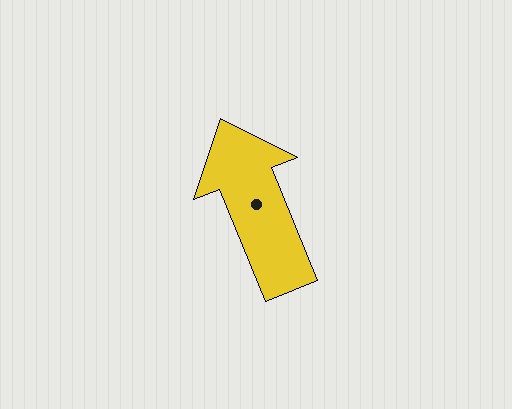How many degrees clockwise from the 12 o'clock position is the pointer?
Approximately 338 degrees.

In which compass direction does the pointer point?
North.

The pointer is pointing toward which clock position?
Roughly 11 o'clock.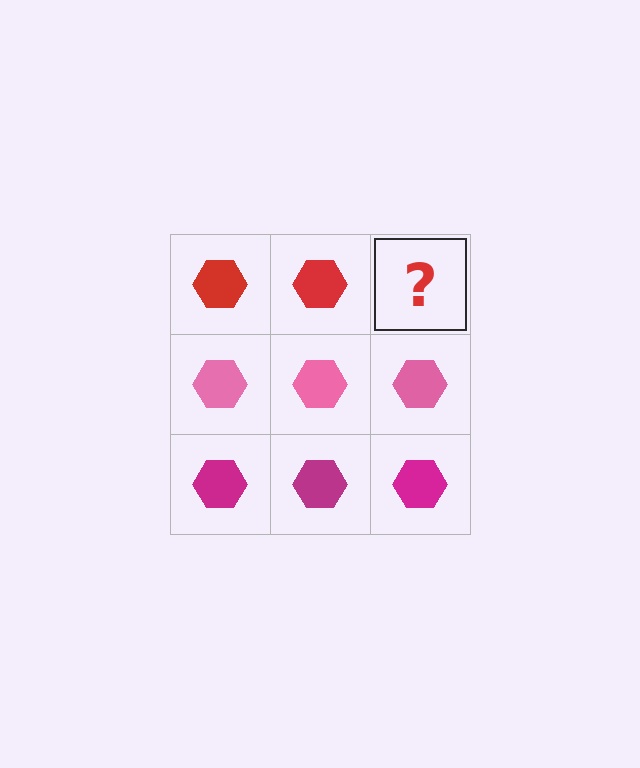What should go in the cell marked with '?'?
The missing cell should contain a red hexagon.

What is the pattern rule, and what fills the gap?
The rule is that each row has a consistent color. The gap should be filled with a red hexagon.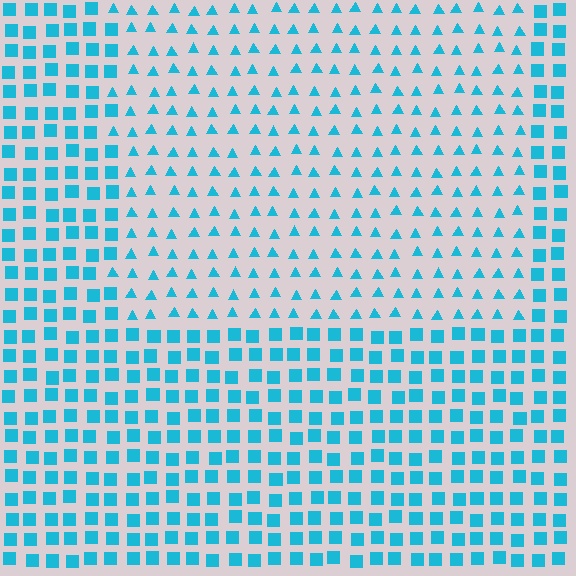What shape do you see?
I see a rectangle.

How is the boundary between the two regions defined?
The boundary is defined by a change in element shape: triangles inside vs. squares outside. All elements share the same color and spacing.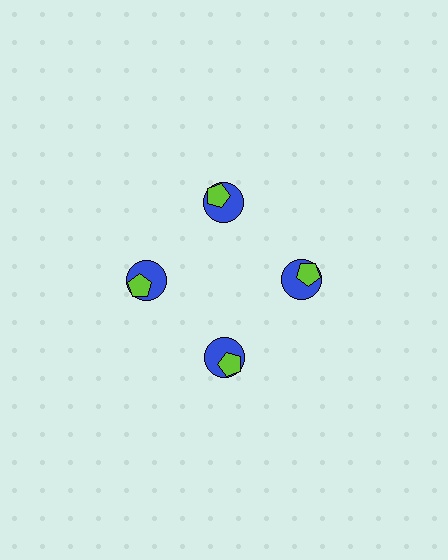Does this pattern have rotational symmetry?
Yes, this pattern has 4-fold rotational symmetry. It looks the same after rotating 90 degrees around the center.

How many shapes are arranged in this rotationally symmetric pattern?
There are 8 shapes, arranged in 4 groups of 2.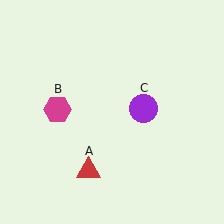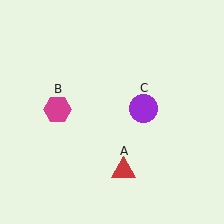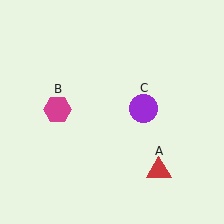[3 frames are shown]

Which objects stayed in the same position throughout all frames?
Magenta hexagon (object B) and purple circle (object C) remained stationary.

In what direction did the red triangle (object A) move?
The red triangle (object A) moved right.